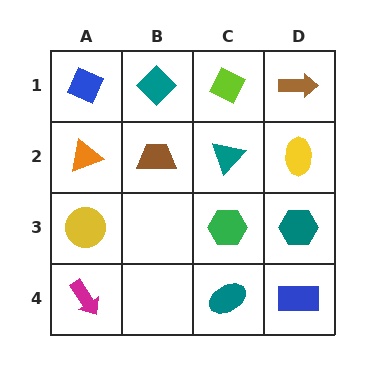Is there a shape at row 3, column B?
No, that cell is empty.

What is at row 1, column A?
A blue diamond.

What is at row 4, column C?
A teal ellipse.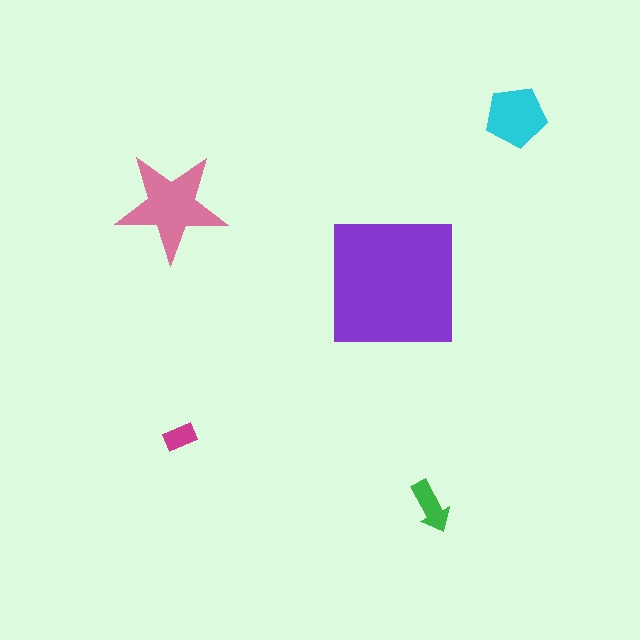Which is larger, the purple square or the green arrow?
The purple square.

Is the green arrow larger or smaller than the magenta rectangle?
Larger.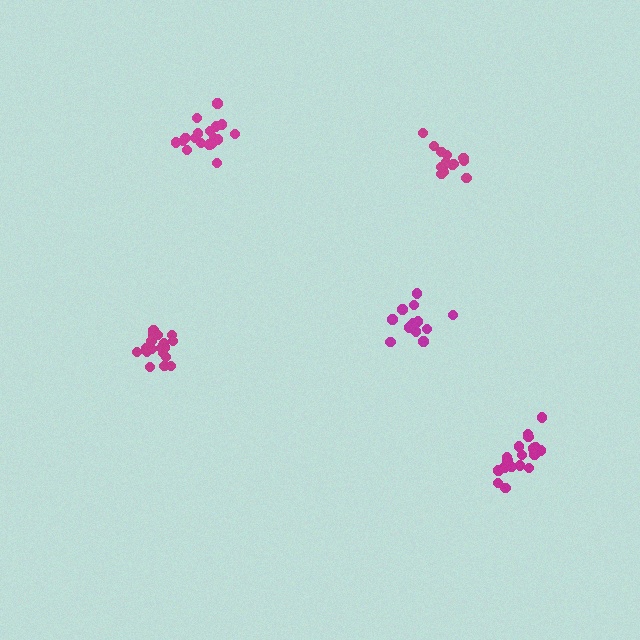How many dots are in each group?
Group 1: 19 dots, Group 2: 18 dots, Group 3: 14 dots, Group 4: 13 dots, Group 5: 18 dots (82 total).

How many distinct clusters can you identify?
There are 5 distinct clusters.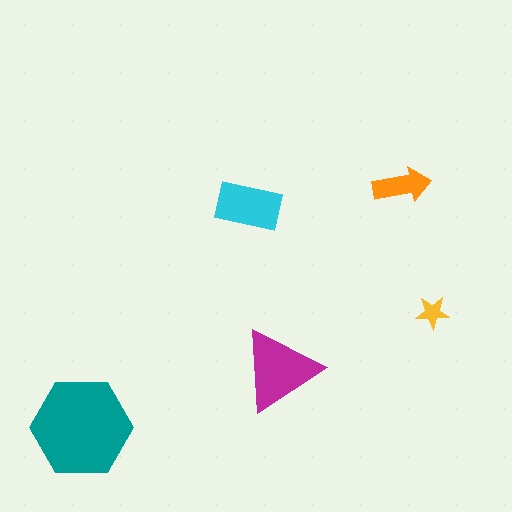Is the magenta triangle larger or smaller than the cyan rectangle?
Larger.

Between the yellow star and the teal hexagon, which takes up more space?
The teal hexagon.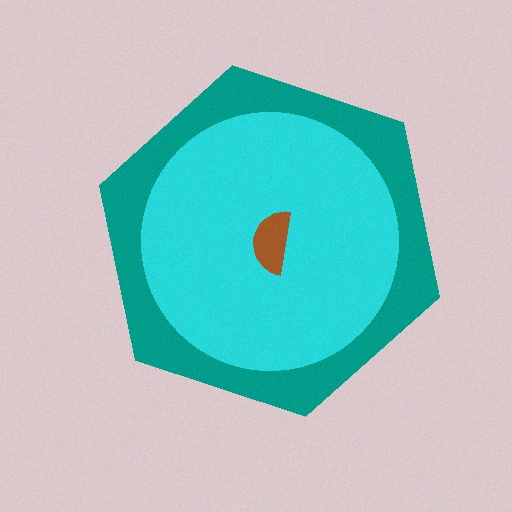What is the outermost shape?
The teal hexagon.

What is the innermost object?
The brown semicircle.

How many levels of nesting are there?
3.